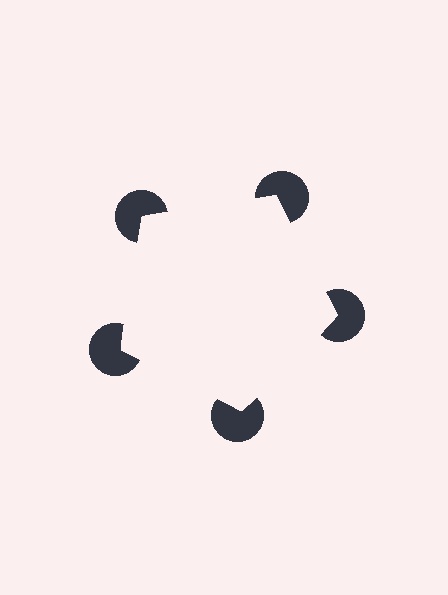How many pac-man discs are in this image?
There are 5 — one at each vertex of the illusory pentagon.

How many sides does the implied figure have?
5 sides.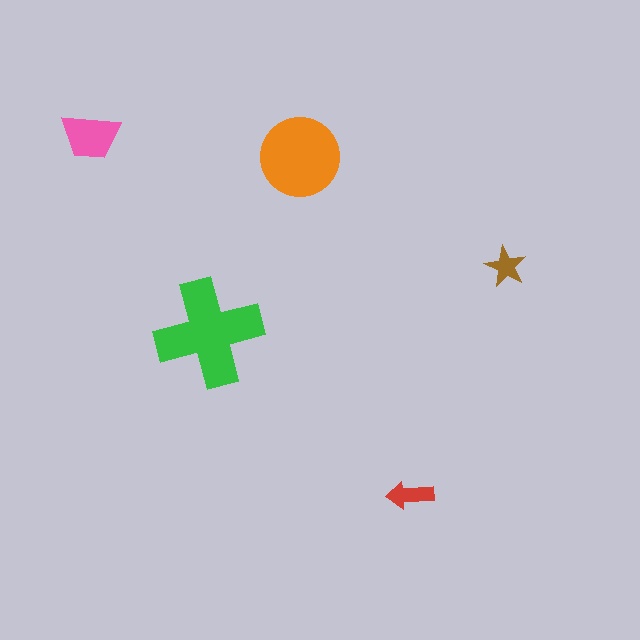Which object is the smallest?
The brown star.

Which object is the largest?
The green cross.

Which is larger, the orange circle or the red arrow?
The orange circle.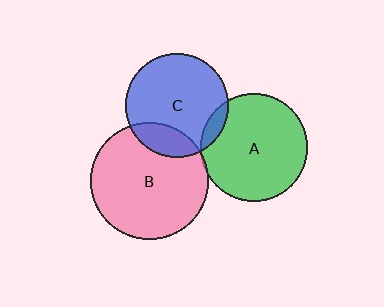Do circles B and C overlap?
Yes.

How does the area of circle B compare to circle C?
Approximately 1.3 times.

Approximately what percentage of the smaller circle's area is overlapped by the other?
Approximately 20%.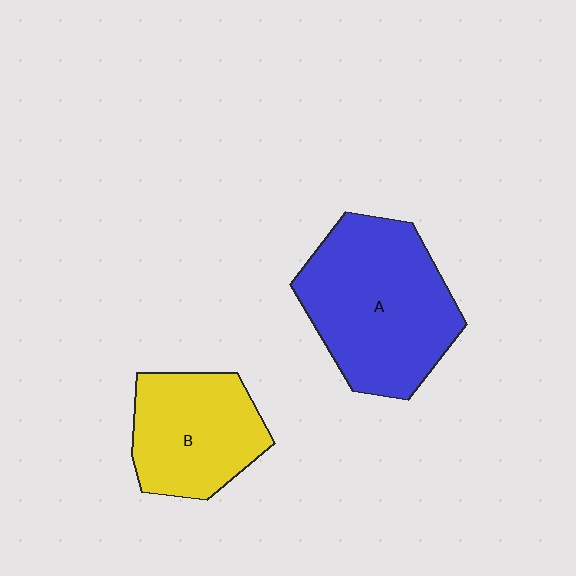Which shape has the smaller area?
Shape B (yellow).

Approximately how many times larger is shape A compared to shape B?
Approximately 1.5 times.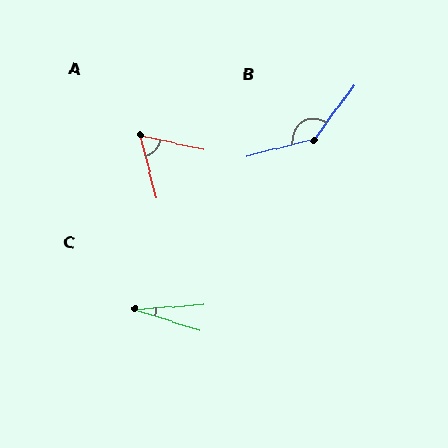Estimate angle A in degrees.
Approximately 63 degrees.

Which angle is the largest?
B, at approximately 141 degrees.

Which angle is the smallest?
C, at approximately 22 degrees.